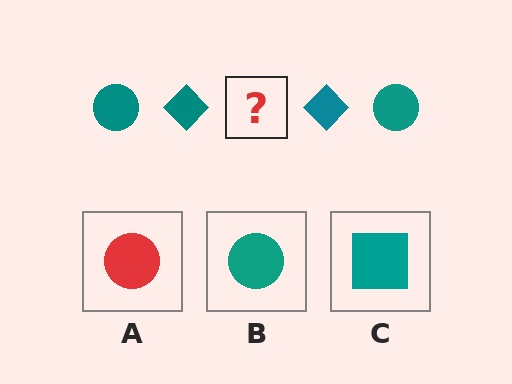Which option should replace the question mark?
Option B.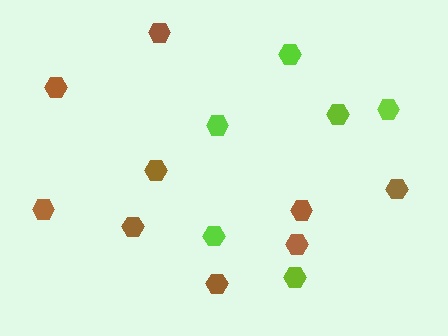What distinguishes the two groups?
There are 2 groups: one group of lime hexagons (6) and one group of brown hexagons (9).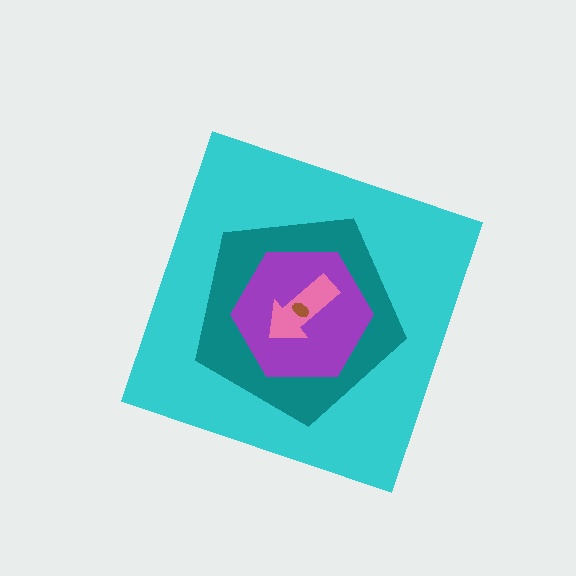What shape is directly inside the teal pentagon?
The purple hexagon.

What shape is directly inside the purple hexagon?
The pink arrow.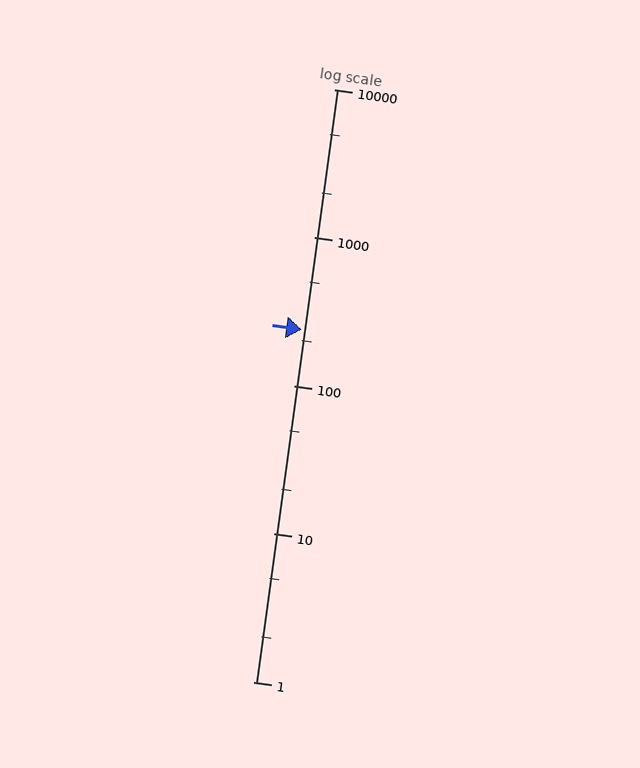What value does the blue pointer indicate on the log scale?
The pointer indicates approximately 240.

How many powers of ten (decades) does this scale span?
The scale spans 4 decades, from 1 to 10000.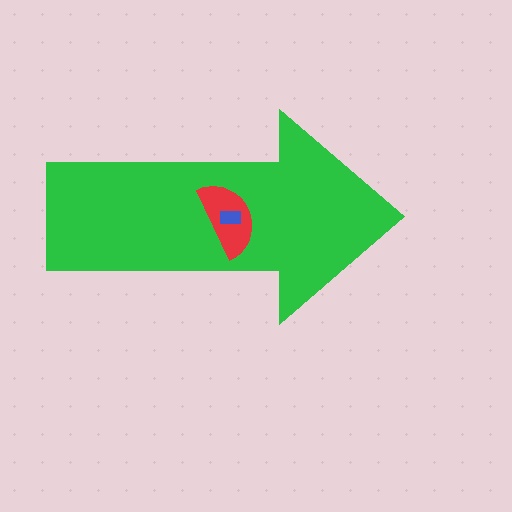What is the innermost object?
The blue rectangle.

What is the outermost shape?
The green arrow.